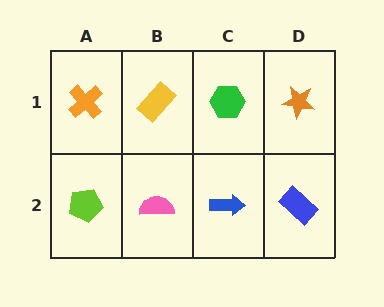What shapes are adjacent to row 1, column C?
A blue arrow (row 2, column C), a yellow rectangle (row 1, column B), an orange star (row 1, column D).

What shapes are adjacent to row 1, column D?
A blue rectangle (row 2, column D), a green hexagon (row 1, column C).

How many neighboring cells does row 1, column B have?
3.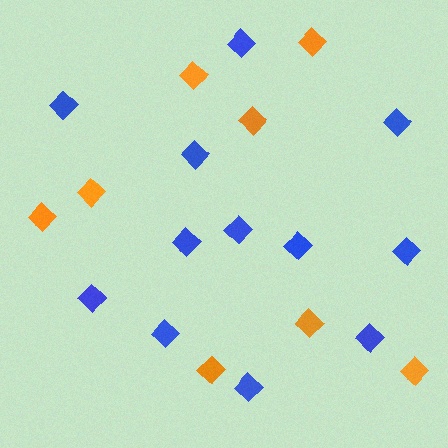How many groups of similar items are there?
There are 2 groups: one group of blue diamonds (12) and one group of orange diamonds (8).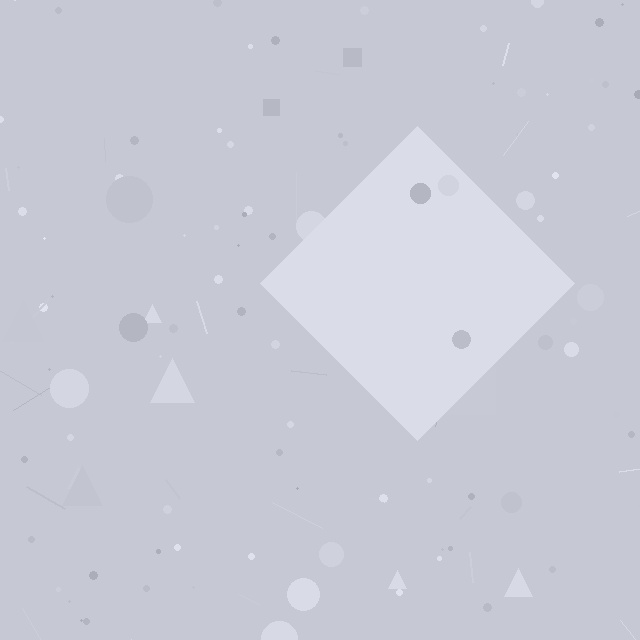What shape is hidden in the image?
A diamond is hidden in the image.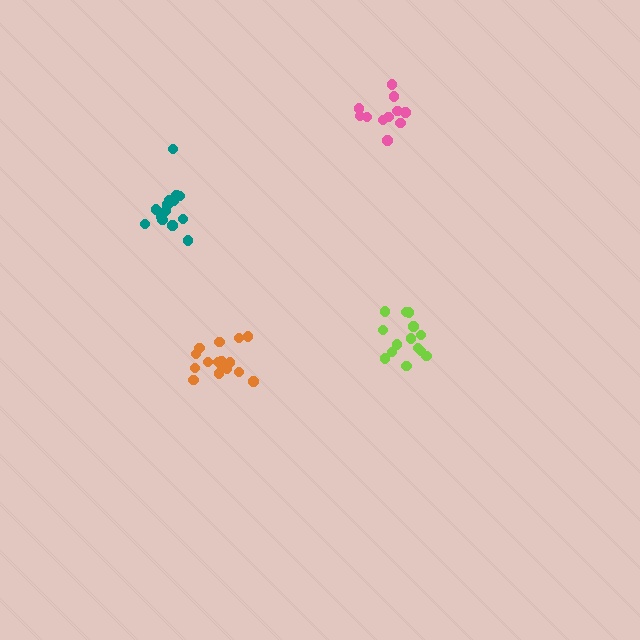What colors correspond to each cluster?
The clusters are colored: lime, orange, pink, teal.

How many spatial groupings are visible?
There are 4 spatial groupings.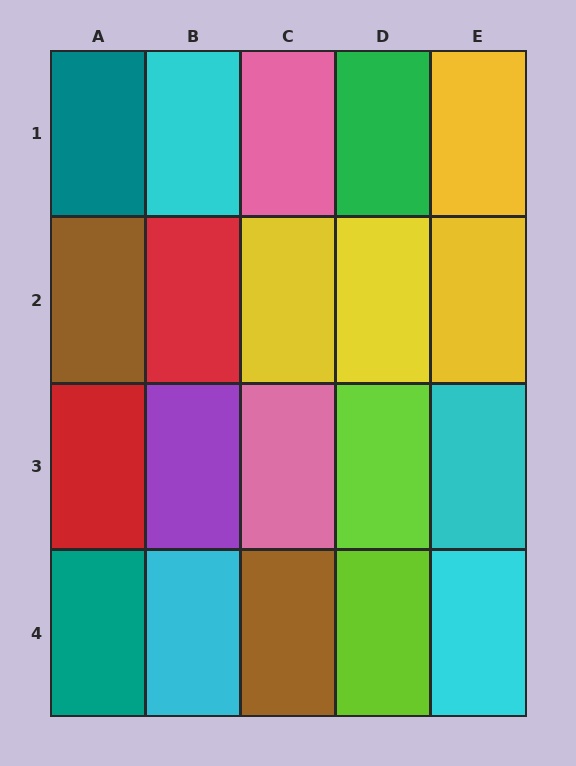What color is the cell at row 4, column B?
Cyan.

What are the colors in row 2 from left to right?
Brown, red, yellow, yellow, yellow.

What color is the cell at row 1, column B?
Cyan.